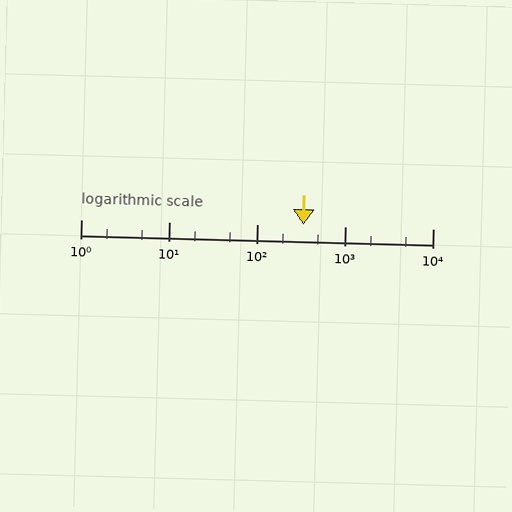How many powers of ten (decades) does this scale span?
The scale spans 4 decades, from 1 to 10000.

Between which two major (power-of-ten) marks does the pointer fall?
The pointer is between 100 and 1000.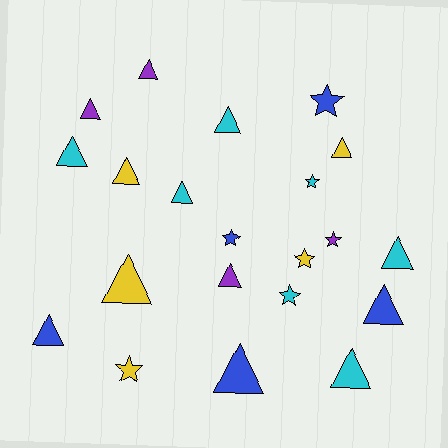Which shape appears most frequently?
Triangle, with 14 objects.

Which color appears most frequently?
Cyan, with 7 objects.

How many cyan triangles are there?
There are 5 cyan triangles.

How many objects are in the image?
There are 21 objects.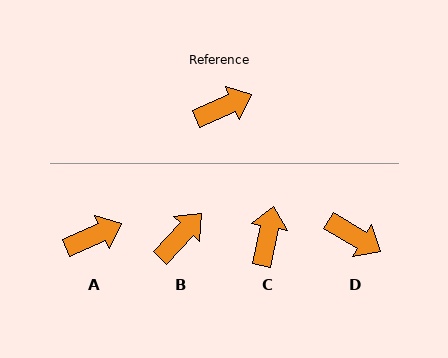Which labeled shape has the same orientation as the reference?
A.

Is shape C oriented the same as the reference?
No, it is off by about 55 degrees.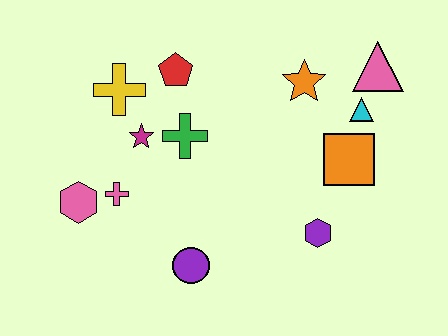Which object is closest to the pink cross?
The pink hexagon is closest to the pink cross.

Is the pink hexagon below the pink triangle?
Yes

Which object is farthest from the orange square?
The pink hexagon is farthest from the orange square.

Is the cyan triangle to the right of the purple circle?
Yes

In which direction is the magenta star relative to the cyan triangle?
The magenta star is to the left of the cyan triangle.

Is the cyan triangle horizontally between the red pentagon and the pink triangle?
Yes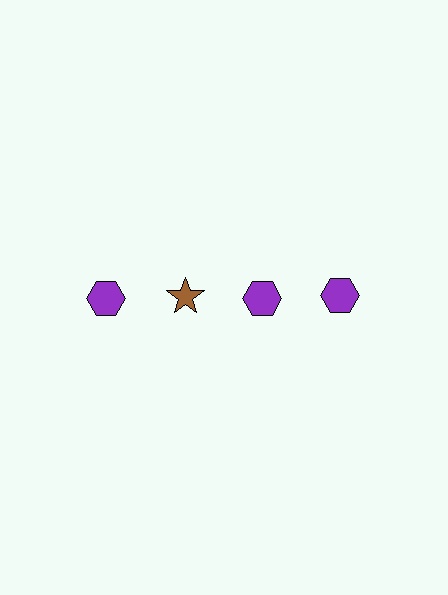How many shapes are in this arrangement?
There are 4 shapes arranged in a grid pattern.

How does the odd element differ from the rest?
It differs in both color (brown instead of purple) and shape (star instead of hexagon).